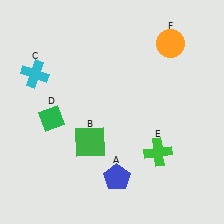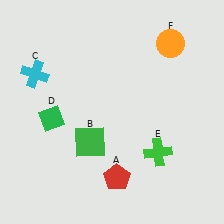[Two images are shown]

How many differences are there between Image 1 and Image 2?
There is 1 difference between the two images.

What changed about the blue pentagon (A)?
In Image 1, A is blue. In Image 2, it changed to red.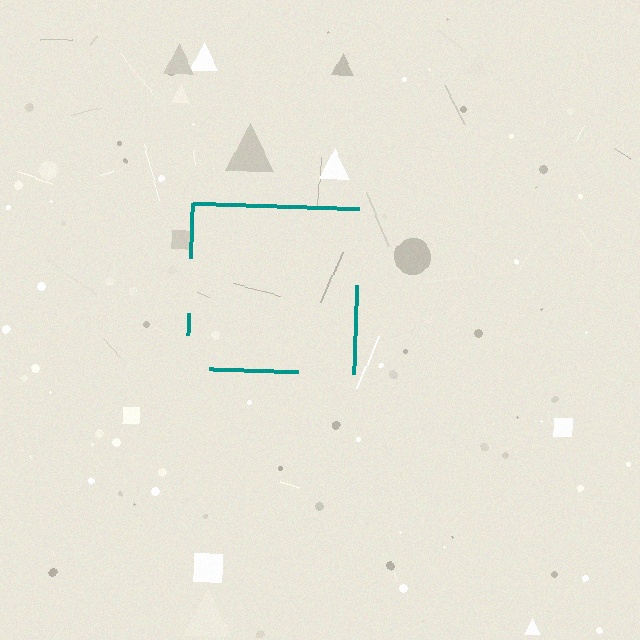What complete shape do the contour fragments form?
The contour fragments form a square.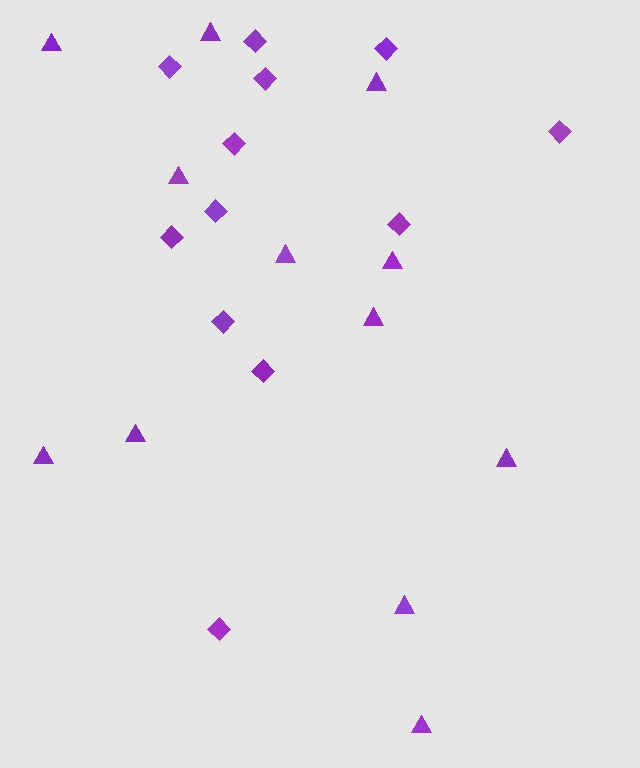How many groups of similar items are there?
There are 2 groups: one group of diamonds (12) and one group of triangles (12).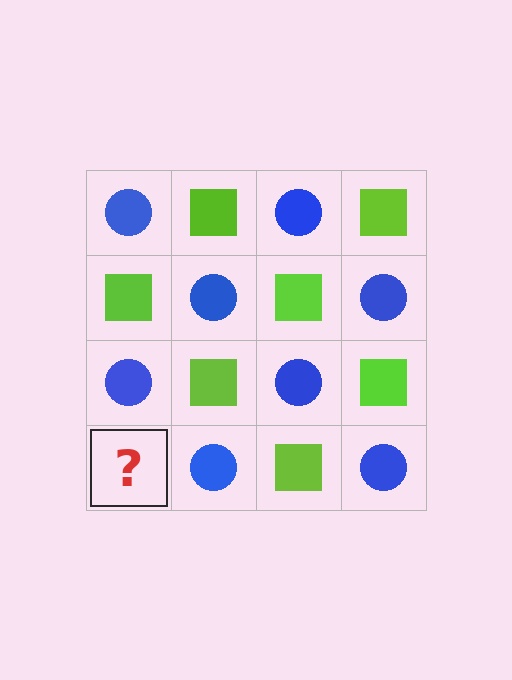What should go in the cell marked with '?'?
The missing cell should contain a lime square.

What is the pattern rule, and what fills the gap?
The rule is that it alternates blue circle and lime square in a checkerboard pattern. The gap should be filled with a lime square.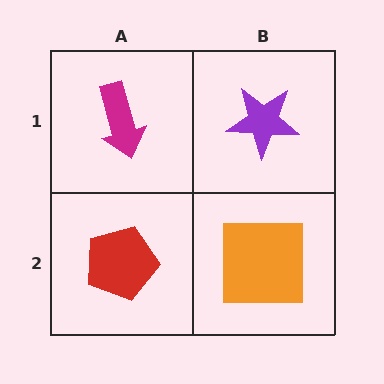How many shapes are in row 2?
2 shapes.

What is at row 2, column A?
A red pentagon.